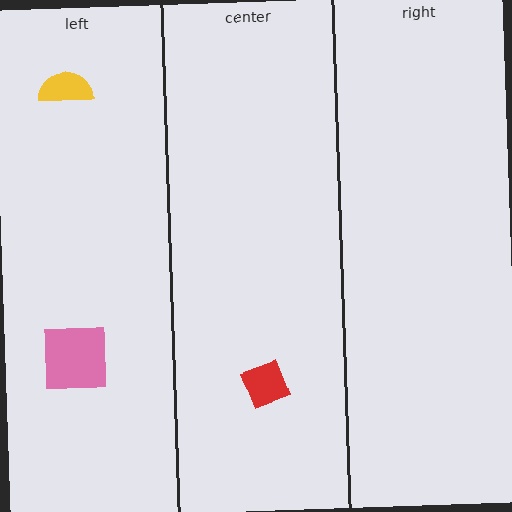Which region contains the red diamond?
The center region.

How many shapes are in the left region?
2.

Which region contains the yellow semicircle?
The left region.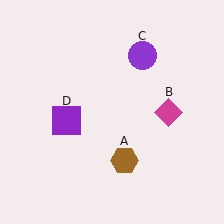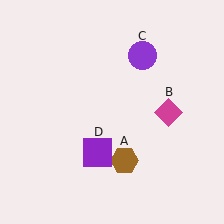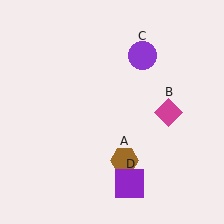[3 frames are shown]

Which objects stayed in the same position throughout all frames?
Brown hexagon (object A) and magenta diamond (object B) and purple circle (object C) remained stationary.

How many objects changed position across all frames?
1 object changed position: purple square (object D).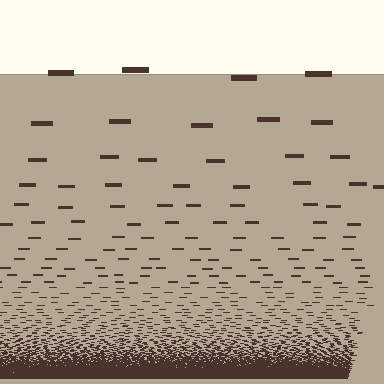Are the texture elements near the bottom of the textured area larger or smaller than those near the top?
Smaller. The gradient is inverted — elements near the bottom are smaller and denser.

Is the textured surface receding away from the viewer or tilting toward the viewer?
The surface appears to tilt toward the viewer. Texture elements get larger and sparser toward the top.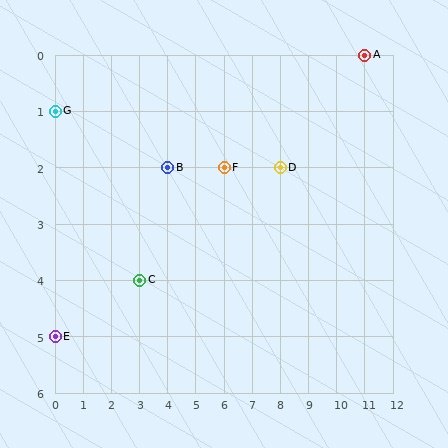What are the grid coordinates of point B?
Point B is at grid coordinates (4, 2).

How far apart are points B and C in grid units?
Points B and C are 1 column and 2 rows apart (about 2.2 grid units diagonally).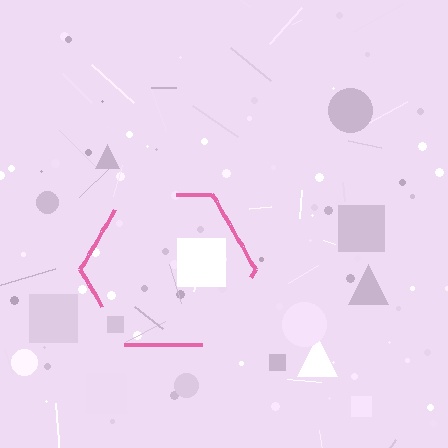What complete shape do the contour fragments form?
The contour fragments form a hexagon.